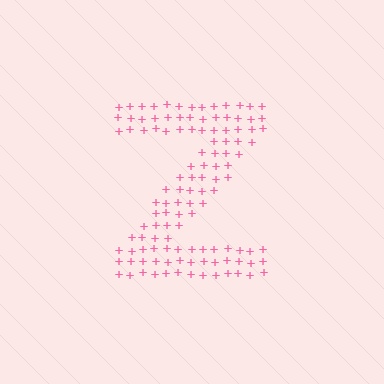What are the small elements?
The small elements are plus signs.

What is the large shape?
The large shape is the letter Z.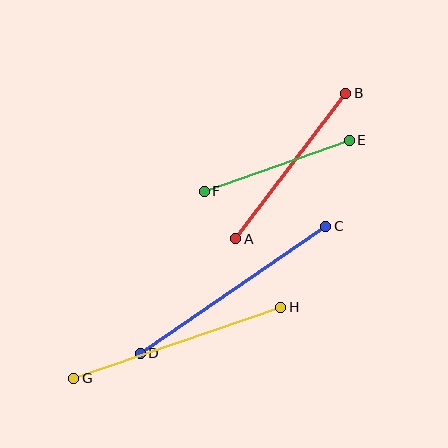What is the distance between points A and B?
The distance is approximately 182 pixels.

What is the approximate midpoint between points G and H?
The midpoint is at approximately (177, 343) pixels.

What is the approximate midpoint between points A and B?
The midpoint is at approximately (291, 166) pixels.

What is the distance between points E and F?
The distance is approximately 154 pixels.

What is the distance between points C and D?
The distance is approximately 225 pixels.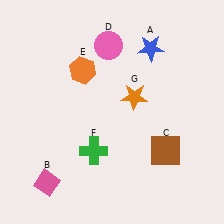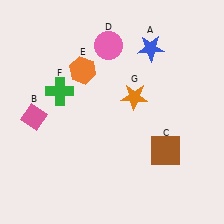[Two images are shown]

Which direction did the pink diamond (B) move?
The pink diamond (B) moved up.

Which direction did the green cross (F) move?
The green cross (F) moved up.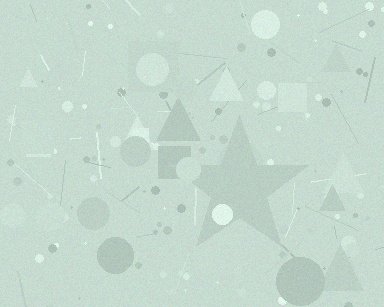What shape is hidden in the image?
A star is hidden in the image.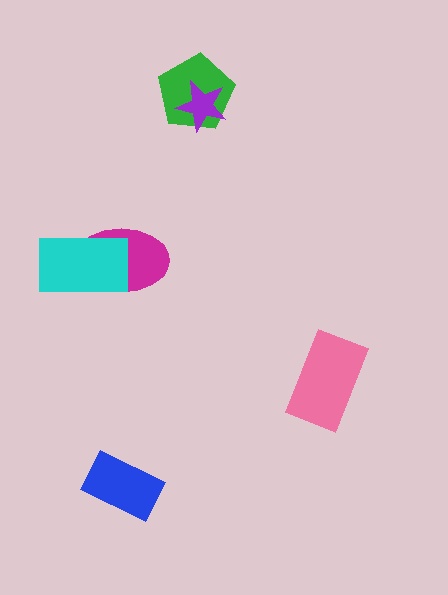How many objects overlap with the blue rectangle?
0 objects overlap with the blue rectangle.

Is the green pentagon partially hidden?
Yes, it is partially covered by another shape.